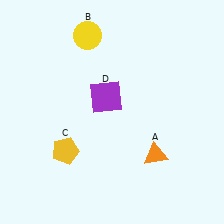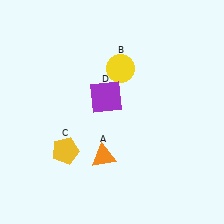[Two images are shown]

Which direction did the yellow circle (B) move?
The yellow circle (B) moved right.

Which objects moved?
The objects that moved are: the orange triangle (A), the yellow circle (B).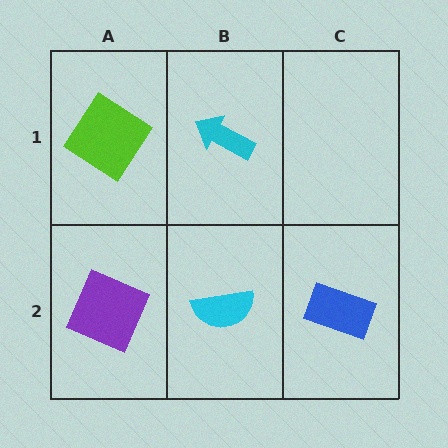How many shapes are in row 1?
2 shapes.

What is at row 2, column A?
A purple square.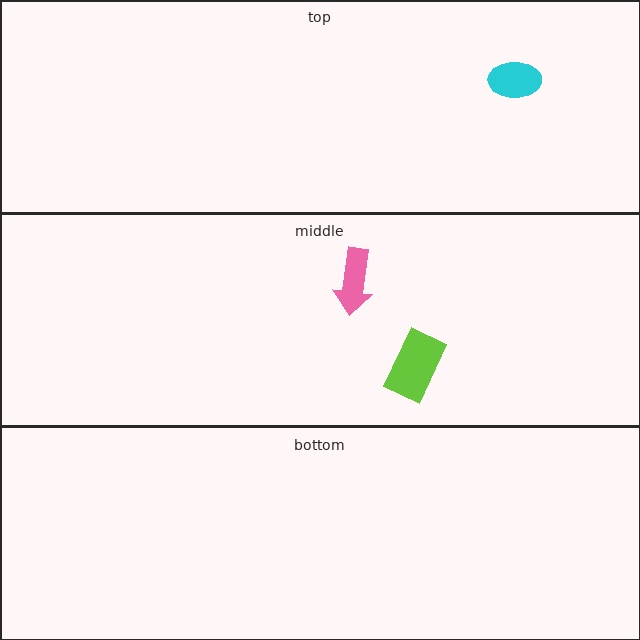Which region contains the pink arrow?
The middle region.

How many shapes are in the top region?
1.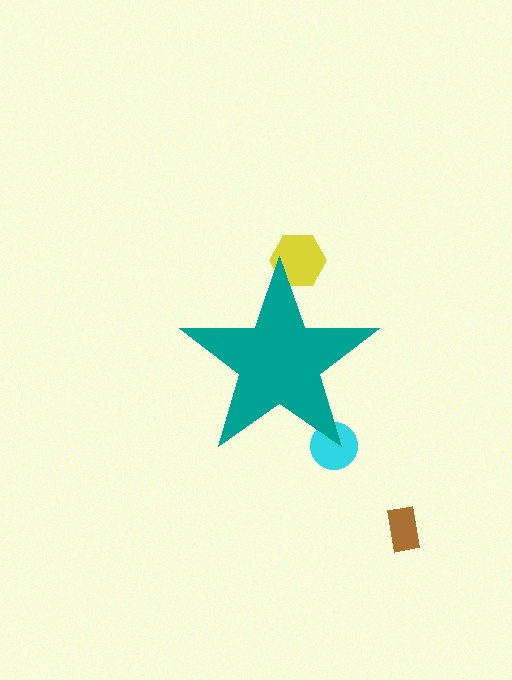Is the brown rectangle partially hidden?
No, the brown rectangle is fully visible.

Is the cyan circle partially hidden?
Yes, the cyan circle is partially hidden behind the teal star.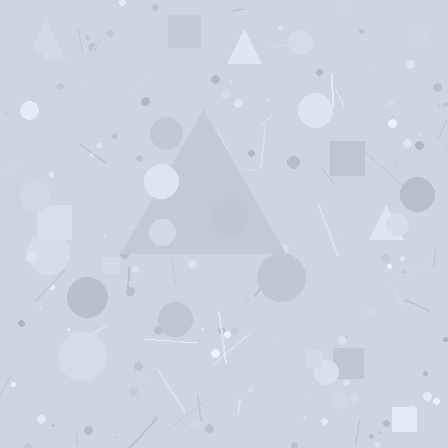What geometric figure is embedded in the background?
A triangle is embedded in the background.